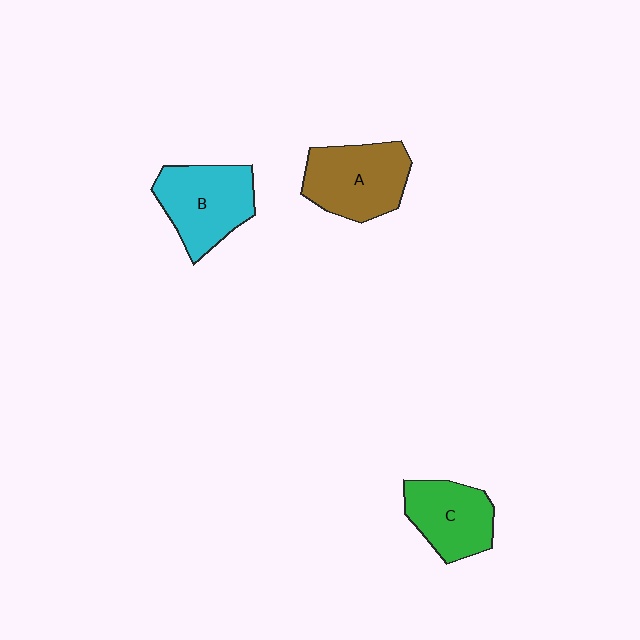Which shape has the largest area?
Shape A (brown).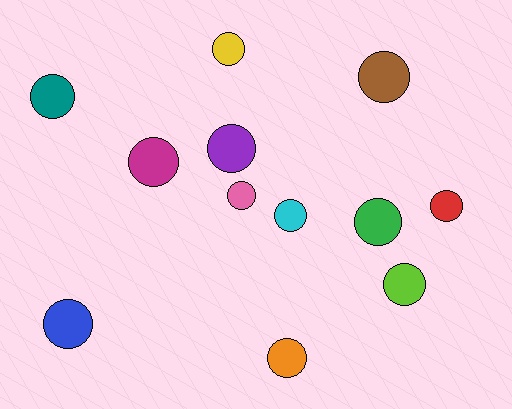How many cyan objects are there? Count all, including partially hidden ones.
There is 1 cyan object.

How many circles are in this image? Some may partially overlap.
There are 12 circles.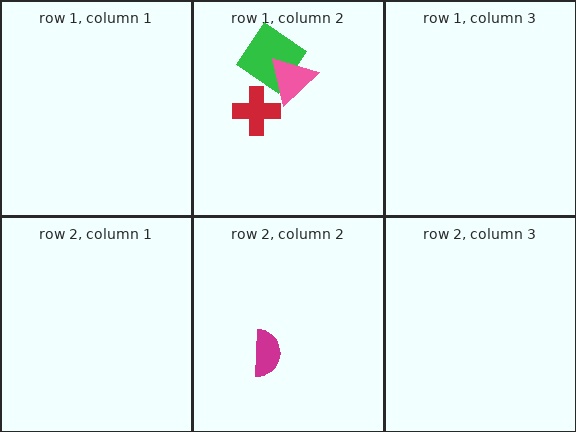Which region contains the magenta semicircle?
The row 2, column 2 region.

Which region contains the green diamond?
The row 1, column 2 region.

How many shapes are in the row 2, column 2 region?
1.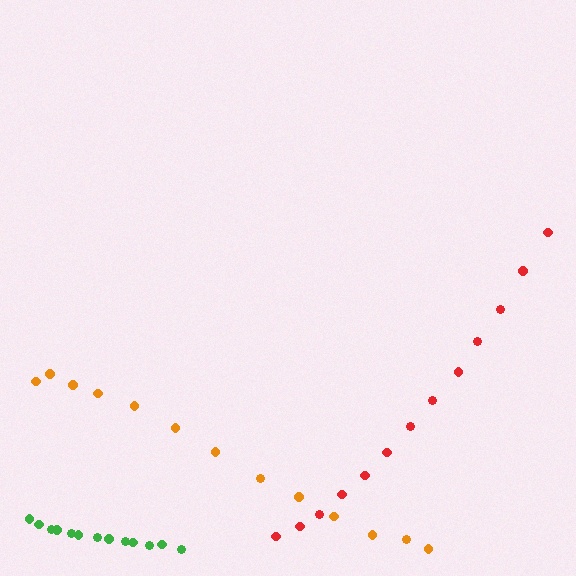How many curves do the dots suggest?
There are 3 distinct paths.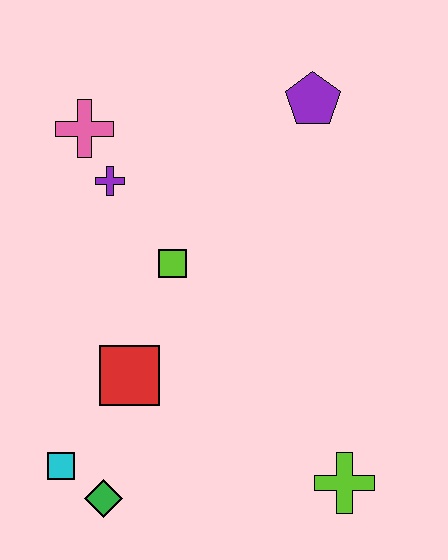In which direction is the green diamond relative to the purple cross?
The green diamond is below the purple cross.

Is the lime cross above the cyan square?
No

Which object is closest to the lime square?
The purple cross is closest to the lime square.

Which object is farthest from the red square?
The purple pentagon is farthest from the red square.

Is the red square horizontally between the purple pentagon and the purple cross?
Yes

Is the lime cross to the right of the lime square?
Yes